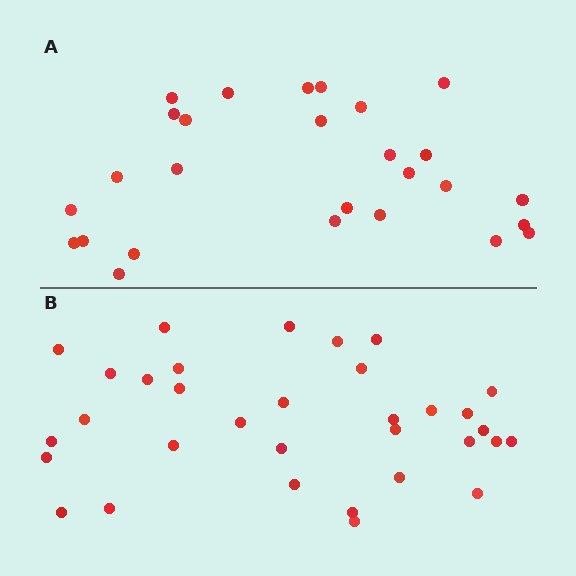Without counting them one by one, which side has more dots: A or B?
Region B (the bottom region) has more dots.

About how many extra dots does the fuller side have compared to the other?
Region B has about 6 more dots than region A.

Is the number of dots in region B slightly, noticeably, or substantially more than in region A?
Region B has only slightly more — the two regions are fairly close. The ratio is roughly 1.2 to 1.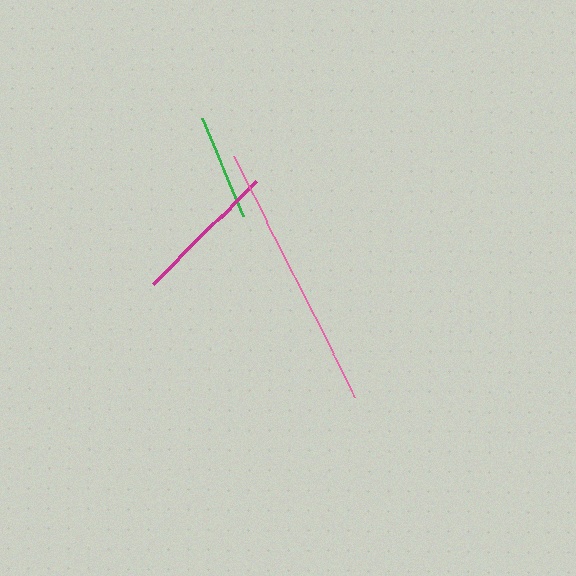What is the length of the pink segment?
The pink segment is approximately 270 pixels long.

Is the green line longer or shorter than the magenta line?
The magenta line is longer than the green line.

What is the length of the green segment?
The green segment is approximately 105 pixels long.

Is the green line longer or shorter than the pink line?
The pink line is longer than the green line.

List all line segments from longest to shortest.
From longest to shortest: pink, magenta, green.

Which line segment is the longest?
The pink line is the longest at approximately 270 pixels.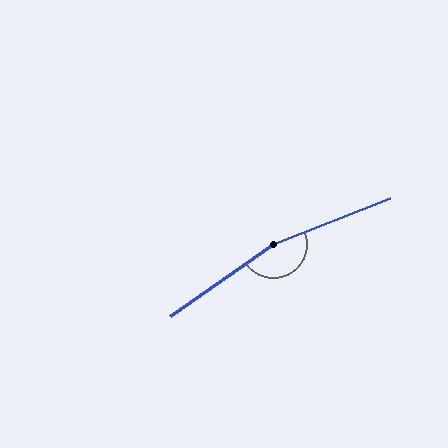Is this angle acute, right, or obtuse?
It is obtuse.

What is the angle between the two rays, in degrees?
Approximately 167 degrees.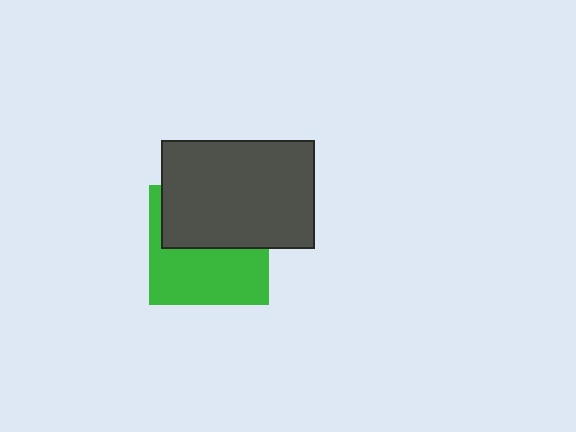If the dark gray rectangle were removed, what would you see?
You would see the complete green square.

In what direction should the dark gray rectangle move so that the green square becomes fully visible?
The dark gray rectangle should move up. That is the shortest direction to clear the overlap and leave the green square fully visible.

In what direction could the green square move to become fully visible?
The green square could move down. That would shift it out from behind the dark gray rectangle entirely.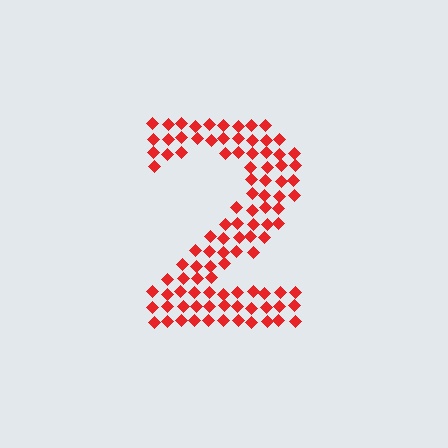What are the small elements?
The small elements are diamonds.